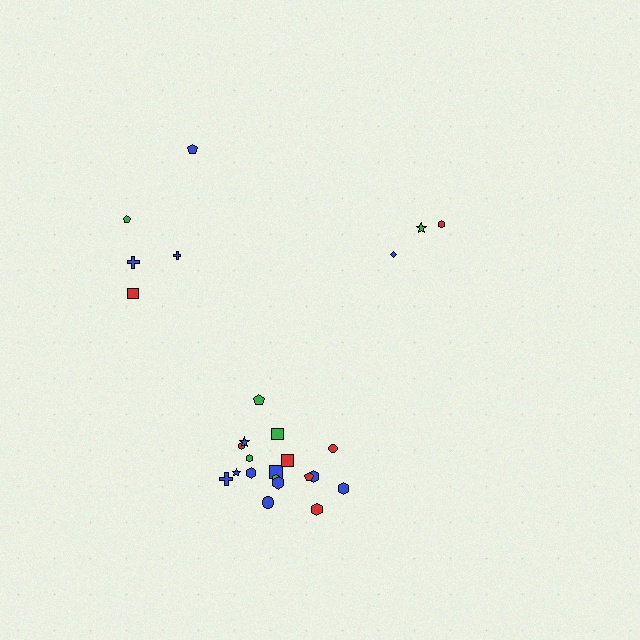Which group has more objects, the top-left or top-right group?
The top-left group.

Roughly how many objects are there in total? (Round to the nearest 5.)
Roughly 25 objects in total.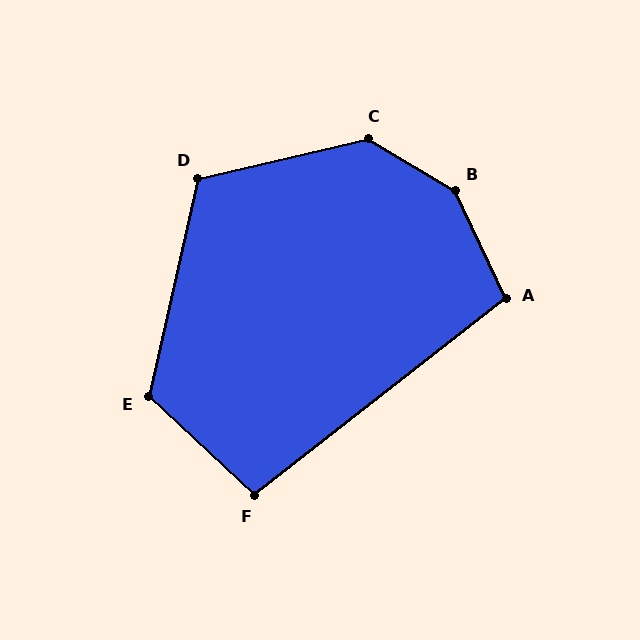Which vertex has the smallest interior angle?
F, at approximately 99 degrees.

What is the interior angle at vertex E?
Approximately 121 degrees (obtuse).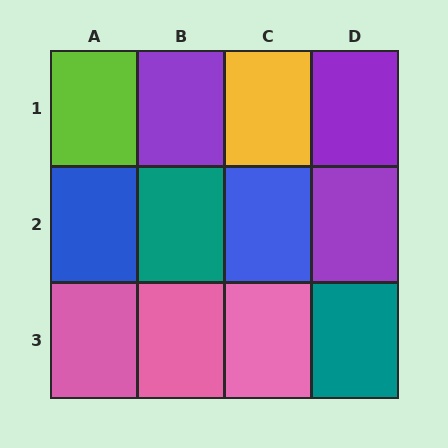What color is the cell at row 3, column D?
Teal.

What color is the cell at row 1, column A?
Lime.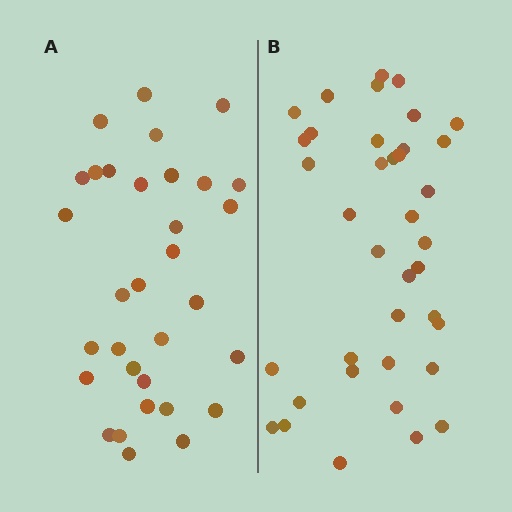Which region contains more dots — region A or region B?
Region B (the right region) has more dots.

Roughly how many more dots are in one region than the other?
Region B has about 6 more dots than region A.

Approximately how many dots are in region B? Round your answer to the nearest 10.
About 40 dots. (The exact count is 38, which rounds to 40.)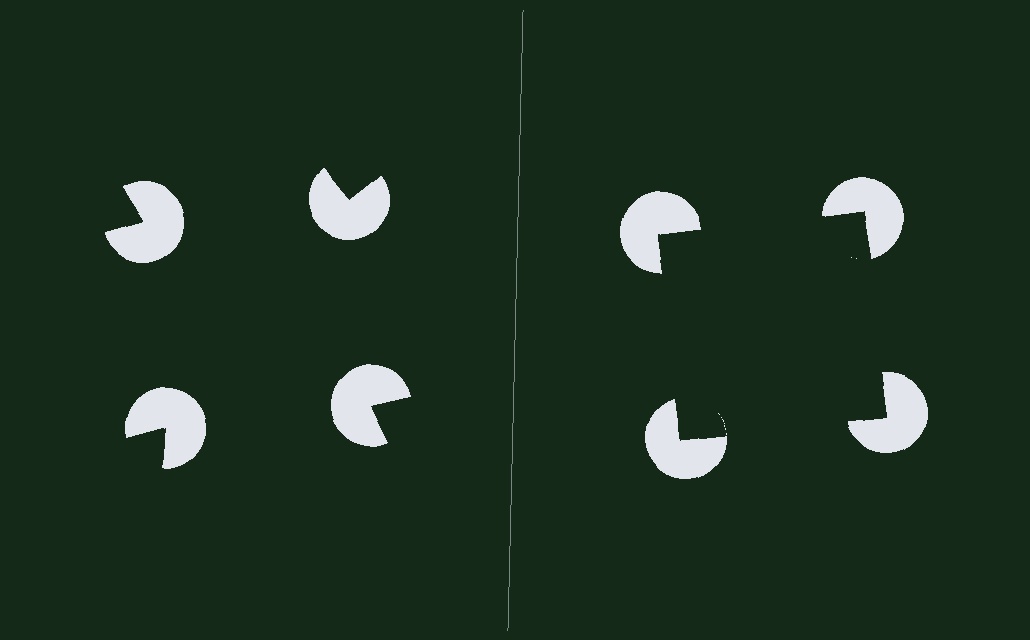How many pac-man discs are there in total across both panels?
8 — 4 on each side.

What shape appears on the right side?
An illusory square.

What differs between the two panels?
The pac-man discs are positioned identically on both sides; only the wedge orientations differ. On the right they align to a square; on the left they are misaligned.